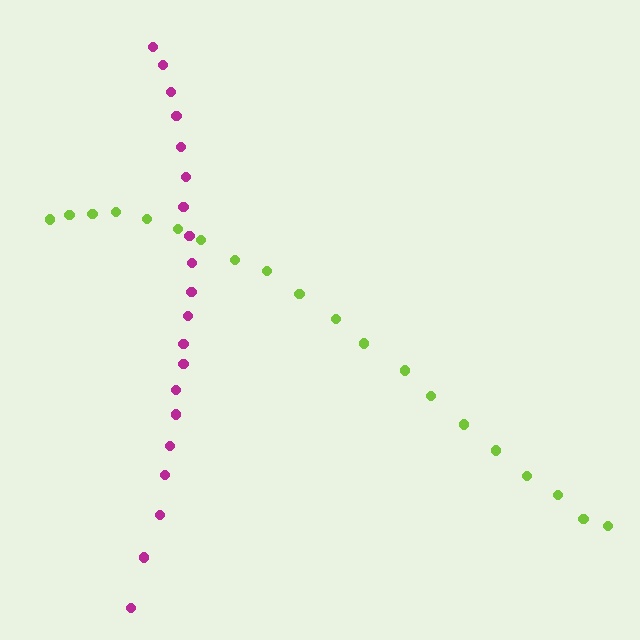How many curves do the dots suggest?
There are 2 distinct paths.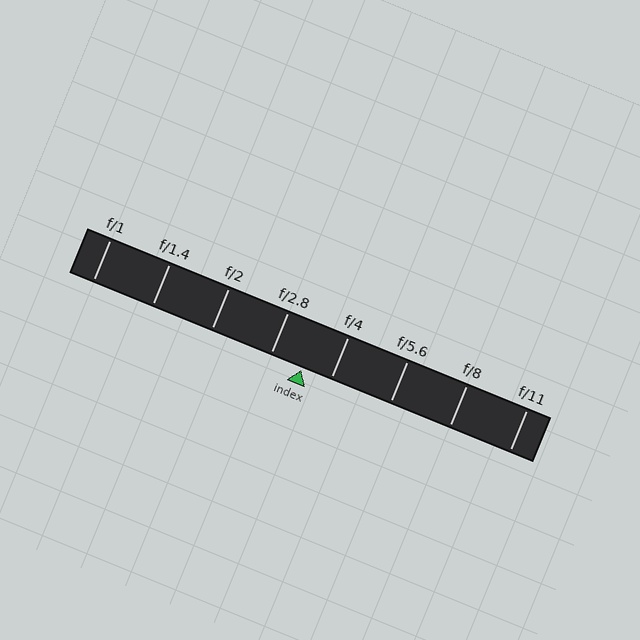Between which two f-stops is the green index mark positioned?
The index mark is between f/2.8 and f/4.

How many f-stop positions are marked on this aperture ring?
There are 8 f-stop positions marked.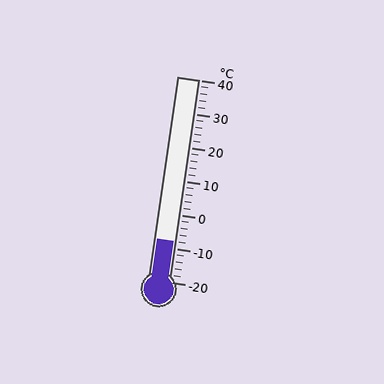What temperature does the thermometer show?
The thermometer shows approximately -8°C.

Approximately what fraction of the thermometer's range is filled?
The thermometer is filled to approximately 20% of its range.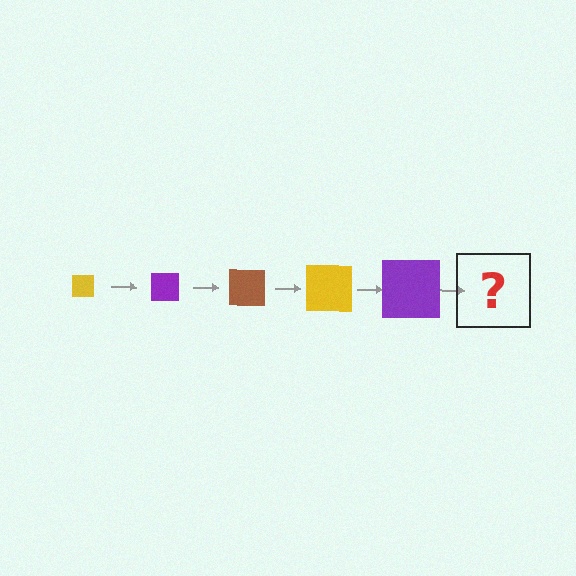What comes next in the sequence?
The next element should be a brown square, larger than the previous one.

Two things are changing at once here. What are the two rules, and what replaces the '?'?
The two rules are that the square grows larger each step and the color cycles through yellow, purple, and brown. The '?' should be a brown square, larger than the previous one.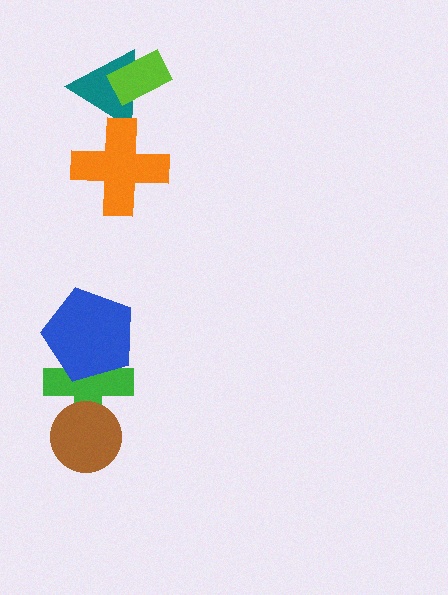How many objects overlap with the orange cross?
1 object overlaps with the orange cross.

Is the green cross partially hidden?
Yes, it is partially covered by another shape.